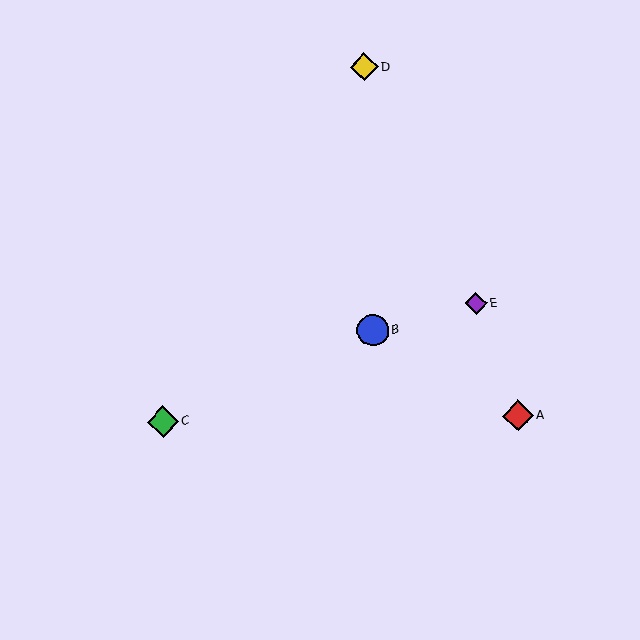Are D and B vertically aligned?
Yes, both are at x≈364.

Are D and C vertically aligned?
No, D is at x≈364 and C is at x≈163.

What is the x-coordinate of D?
Object D is at x≈364.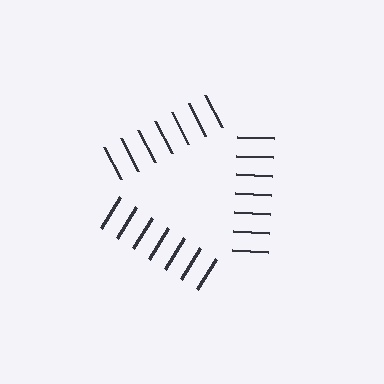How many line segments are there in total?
21 — 7 along each of the 3 edges.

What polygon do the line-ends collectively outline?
An illusory triangle — the line segments terminate on its edges but no continuous stroke is drawn.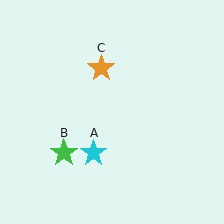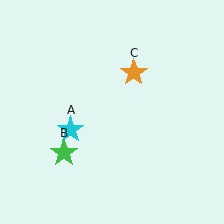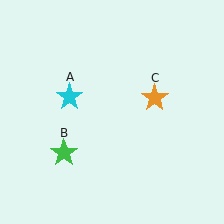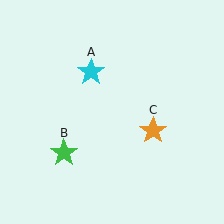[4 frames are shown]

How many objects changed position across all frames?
2 objects changed position: cyan star (object A), orange star (object C).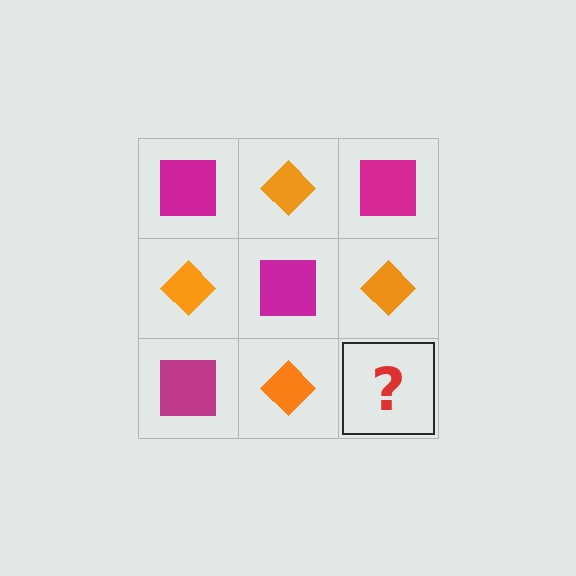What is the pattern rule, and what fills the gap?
The rule is that it alternates magenta square and orange diamond in a checkerboard pattern. The gap should be filled with a magenta square.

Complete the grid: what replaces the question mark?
The question mark should be replaced with a magenta square.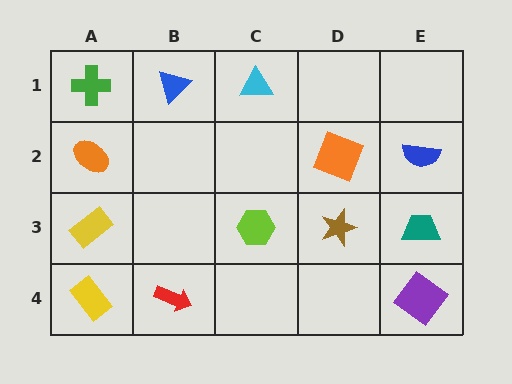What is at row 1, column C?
A cyan triangle.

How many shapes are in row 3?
4 shapes.